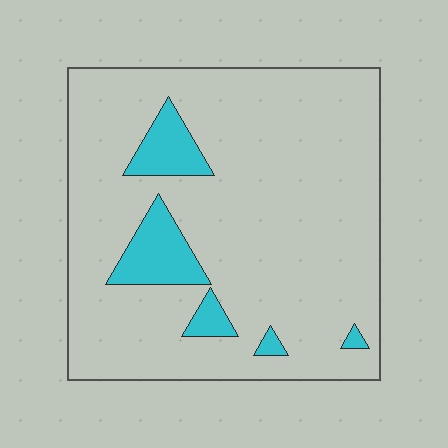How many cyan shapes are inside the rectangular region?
5.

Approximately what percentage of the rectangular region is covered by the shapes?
Approximately 10%.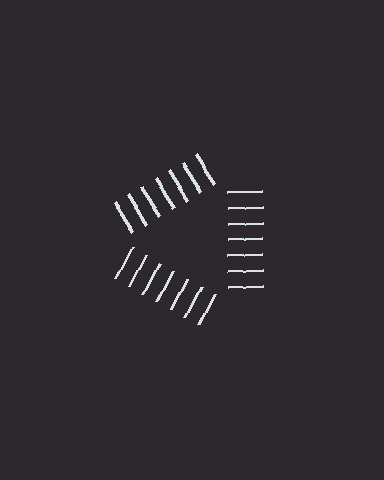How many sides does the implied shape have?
3 sides — the line-ends trace a triangle.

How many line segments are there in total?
21 — 7 along each of the 3 edges.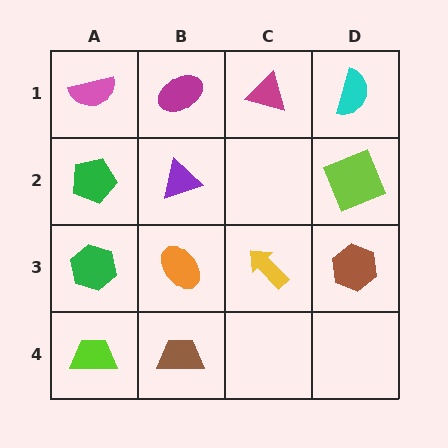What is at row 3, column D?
A brown hexagon.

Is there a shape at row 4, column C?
No, that cell is empty.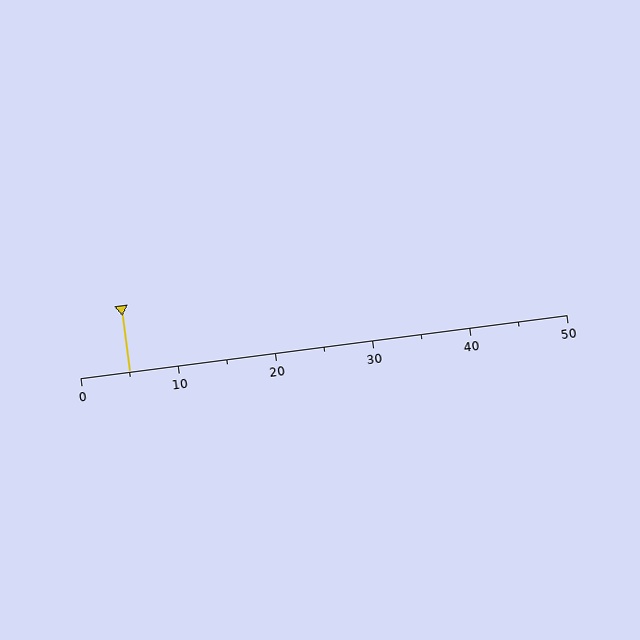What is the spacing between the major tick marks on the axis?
The major ticks are spaced 10 apart.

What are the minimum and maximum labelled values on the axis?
The axis runs from 0 to 50.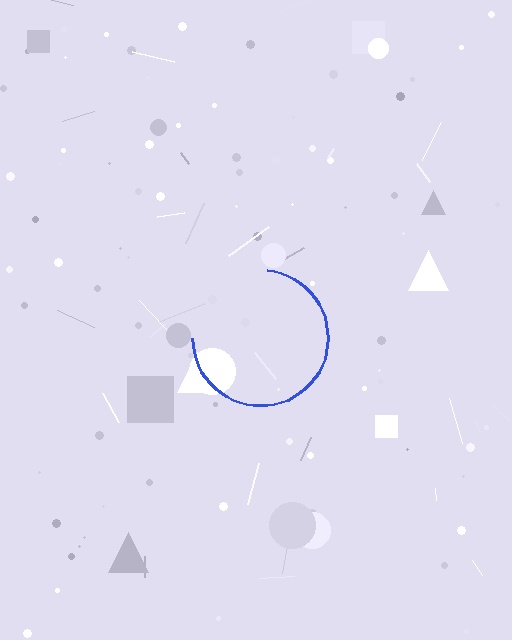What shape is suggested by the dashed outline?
The dashed outline suggests a circle.